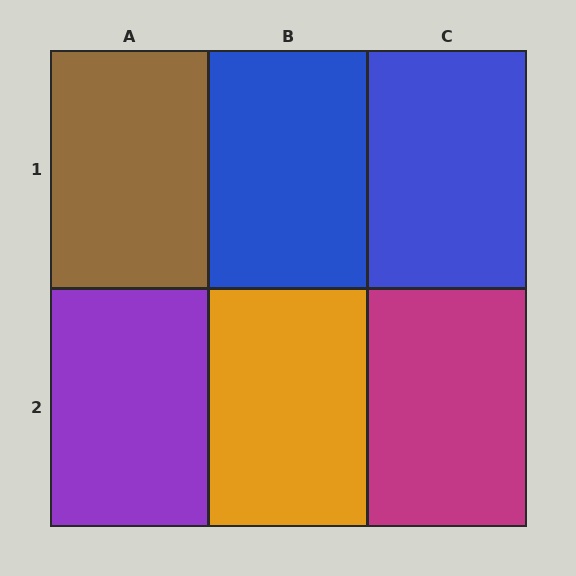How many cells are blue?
2 cells are blue.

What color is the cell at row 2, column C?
Magenta.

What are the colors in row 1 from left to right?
Brown, blue, blue.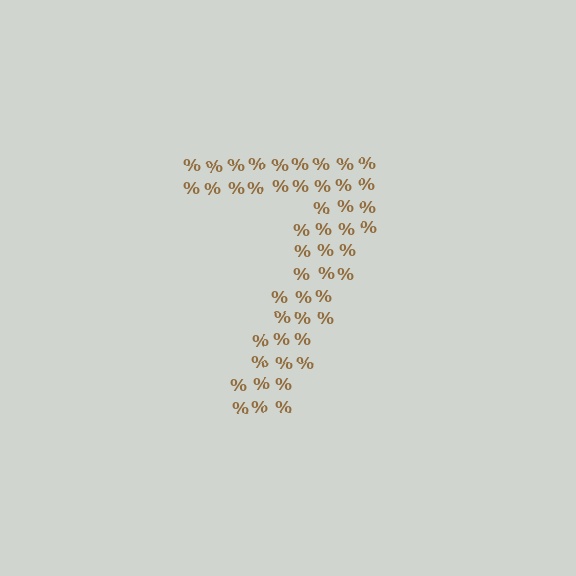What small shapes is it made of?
It is made of small percent signs.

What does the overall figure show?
The overall figure shows the digit 7.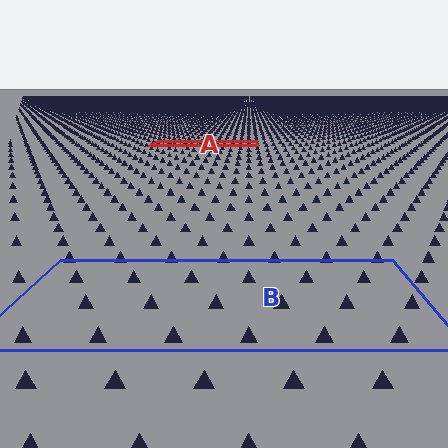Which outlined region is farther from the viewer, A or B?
Region A is farther from the viewer — the texture elements inside it appear smaller and more densely packed.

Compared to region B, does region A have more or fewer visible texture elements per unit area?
Region A has more texture elements per unit area — they are packed more densely because it is farther away.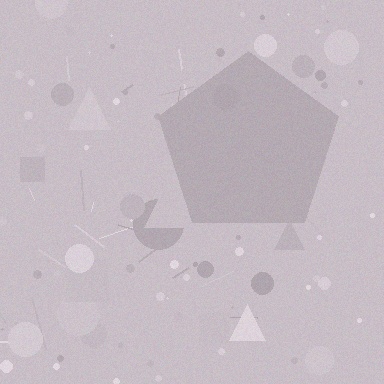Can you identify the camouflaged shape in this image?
The camouflaged shape is a pentagon.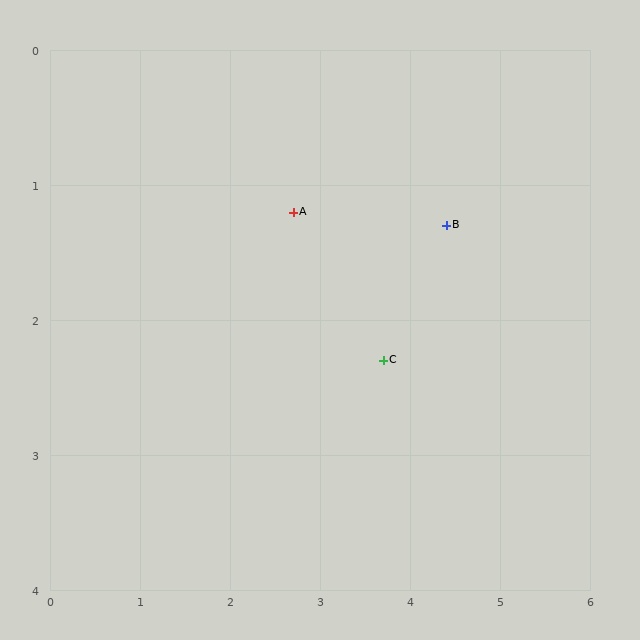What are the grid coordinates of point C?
Point C is at approximately (3.7, 2.3).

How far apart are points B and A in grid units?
Points B and A are about 1.7 grid units apart.